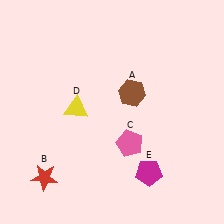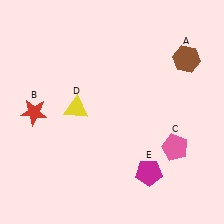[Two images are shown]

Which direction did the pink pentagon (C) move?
The pink pentagon (C) moved right.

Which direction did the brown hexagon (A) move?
The brown hexagon (A) moved right.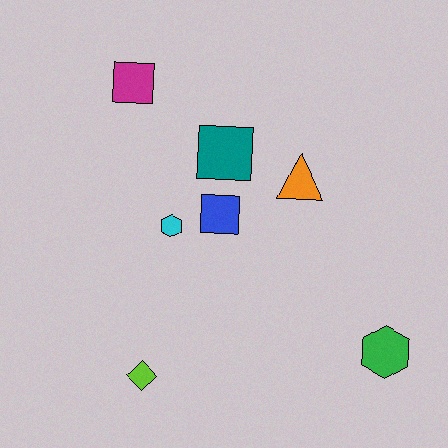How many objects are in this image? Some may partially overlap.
There are 7 objects.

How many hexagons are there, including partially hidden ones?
There are 2 hexagons.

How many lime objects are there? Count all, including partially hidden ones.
There is 1 lime object.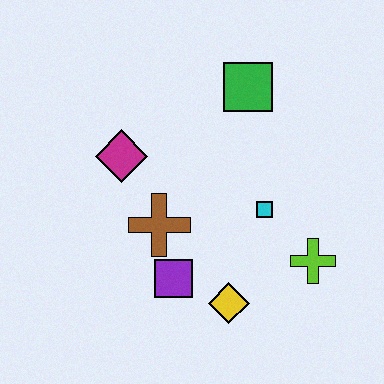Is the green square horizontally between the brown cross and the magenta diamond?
No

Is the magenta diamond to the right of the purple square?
No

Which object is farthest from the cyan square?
The magenta diamond is farthest from the cyan square.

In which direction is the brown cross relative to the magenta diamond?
The brown cross is below the magenta diamond.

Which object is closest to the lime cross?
The cyan square is closest to the lime cross.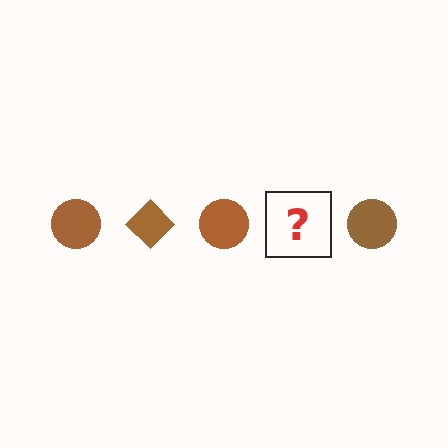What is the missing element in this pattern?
The missing element is a brown diamond.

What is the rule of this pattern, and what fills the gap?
The rule is that the pattern cycles through circle, diamond shapes in brown. The gap should be filled with a brown diamond.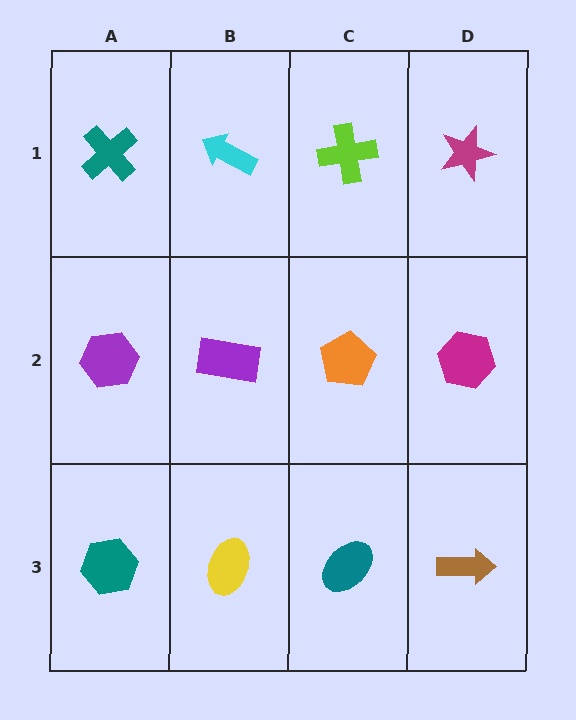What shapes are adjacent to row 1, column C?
An orange pentagon (row 2, column C), a cyan arrow (row 1, column B), a magenta star (row 1, column D).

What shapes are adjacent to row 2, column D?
A magenta star (row 1, column D), a brown arrow (row 3, column D), an orange pentagon (row 2, column C).